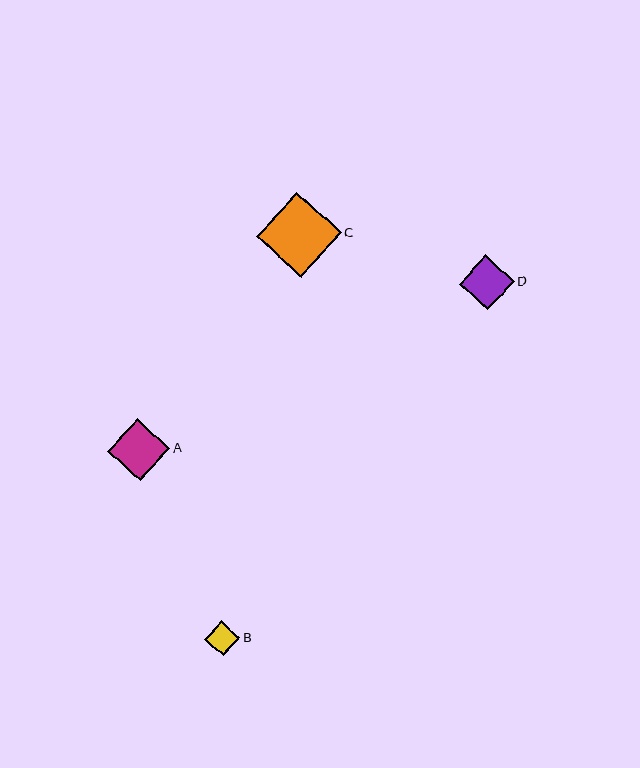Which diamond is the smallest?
Diamond B is the smallest with a size of approximately 35 pixels.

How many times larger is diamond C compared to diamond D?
Diamond C is approximately 1.5 times the size of diamond D.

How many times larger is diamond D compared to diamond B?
Diamond D is approximately 1.6 times the size of diamond B.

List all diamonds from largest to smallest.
From largest to smallest: C, A, D, B.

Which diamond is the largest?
Diamond C is the largest with a size of approximately 85 pixels.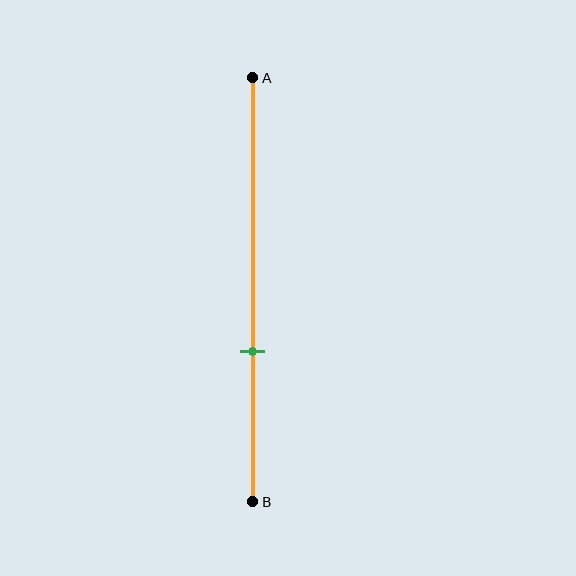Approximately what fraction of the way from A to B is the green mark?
The green mark is approximately 65% of the way from A to B.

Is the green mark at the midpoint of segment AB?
No, the mark is at about 65% from A, not at the 50% midpoint.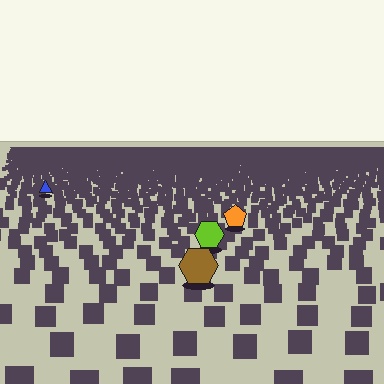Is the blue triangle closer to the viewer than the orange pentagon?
No. The orange pentagon is closer — you can tell from the texture gradient: the ground texture is coarser near it.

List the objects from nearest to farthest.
From nearest to farthest: the brown hexagon, the lime hexagon, the orange pentagon, the blue triangle.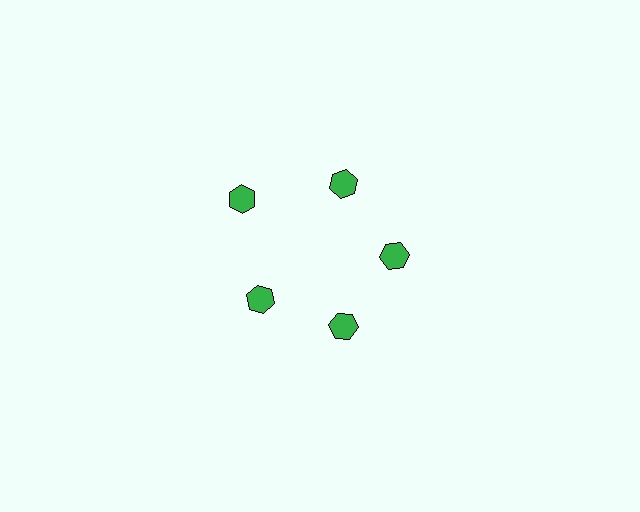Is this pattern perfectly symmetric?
No. The 5 green hexagons are arranged in a ring, but one element near the 10 o'clock position is pushed outward from the center, breaking the 5-fold rotational symmetry.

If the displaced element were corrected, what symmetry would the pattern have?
It would have 5-fold rotational symmetry — the pattern would map onto itself every 72 degrees.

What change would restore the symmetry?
The symmetry would be restored by moving it inward, back onto the ring so that all 5 hexagons sit at equal angles and equal distance from the center.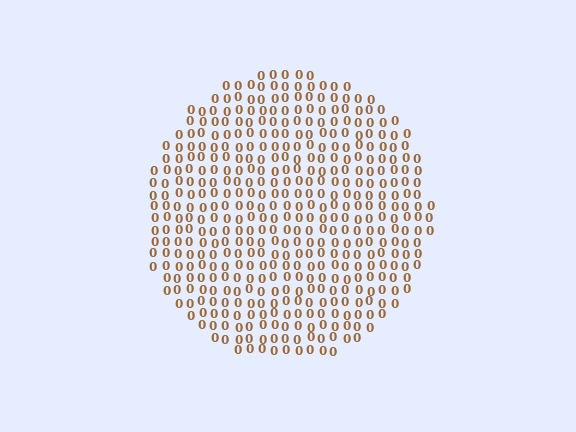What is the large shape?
The large shape is a circle.